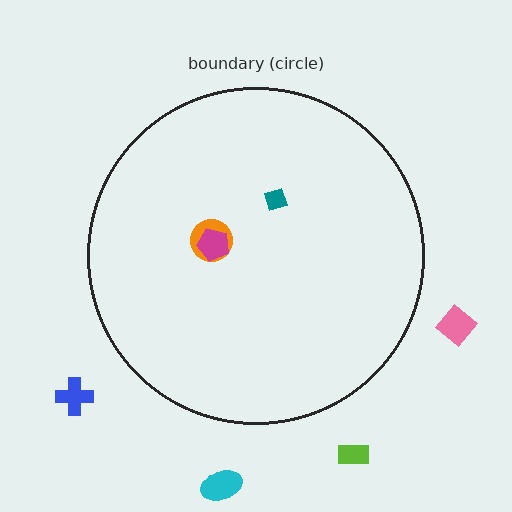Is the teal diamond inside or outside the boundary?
Inside.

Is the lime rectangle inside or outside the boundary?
Outside.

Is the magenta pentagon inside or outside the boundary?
Inside.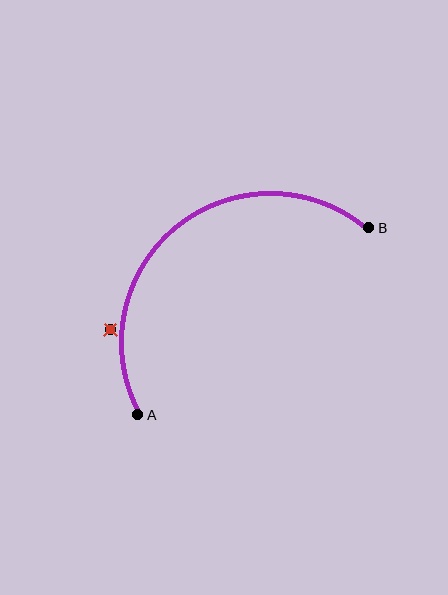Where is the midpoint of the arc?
The arc midpoint is the point on the curve farthest from the straight line joining A and B. It sits above and to the left of that line.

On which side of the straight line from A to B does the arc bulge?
The arc bulges above and to the left of the straight line connecting A and B.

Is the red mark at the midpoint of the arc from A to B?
No — the red mark does not lie on the arc at all. It sits slightly outside the curve.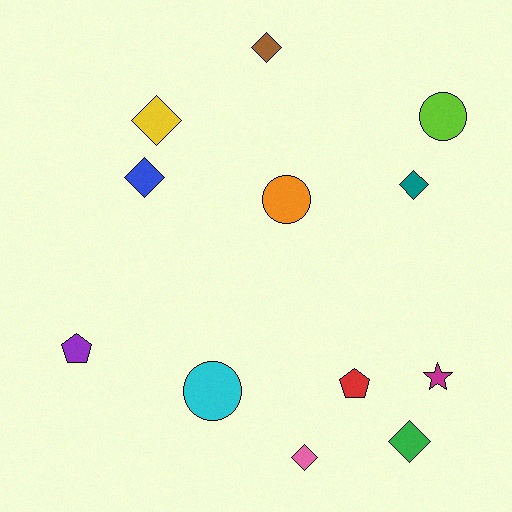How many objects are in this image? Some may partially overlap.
There are 12 objects.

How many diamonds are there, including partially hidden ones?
There are 6 diamonds.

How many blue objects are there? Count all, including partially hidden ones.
There is 1 blue object.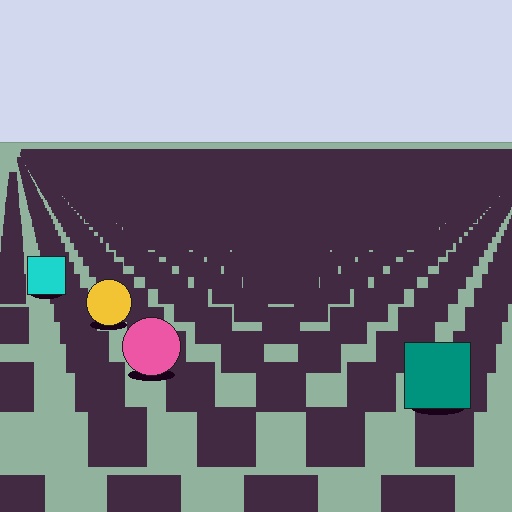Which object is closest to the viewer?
The teal square is closest. The texture marks near it are larger and more spread out.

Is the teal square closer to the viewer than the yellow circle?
Yes. The teal square is closer — you can tell from the texture gradient: the ground texture is coarser near it.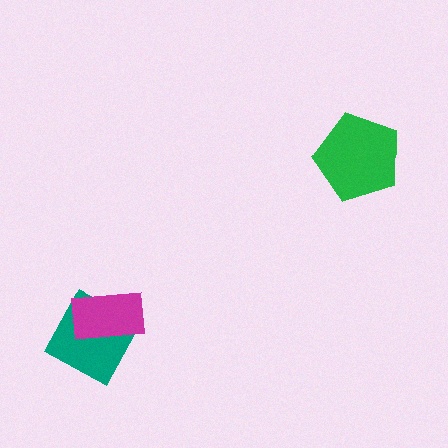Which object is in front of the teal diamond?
The magenta rectangle is in front of the teal diamond.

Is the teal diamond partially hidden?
Yes, it is partially covered by another shape.